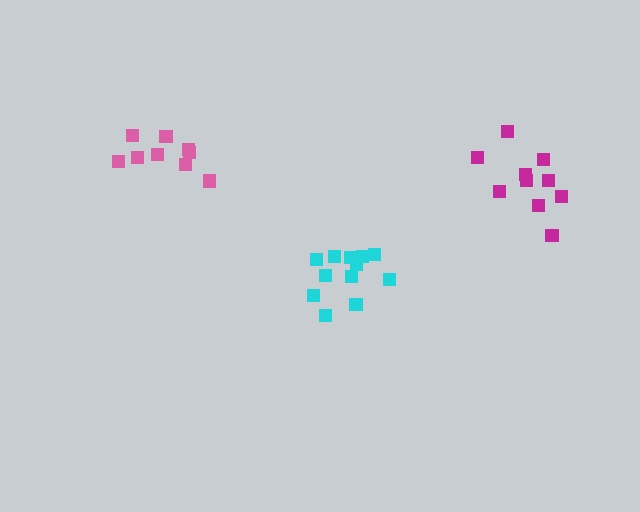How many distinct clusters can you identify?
There are 3 distinct clusters.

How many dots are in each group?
Group 1: 9 dots, Group 2: 10 dots, Group 3: 13 dots (32 total).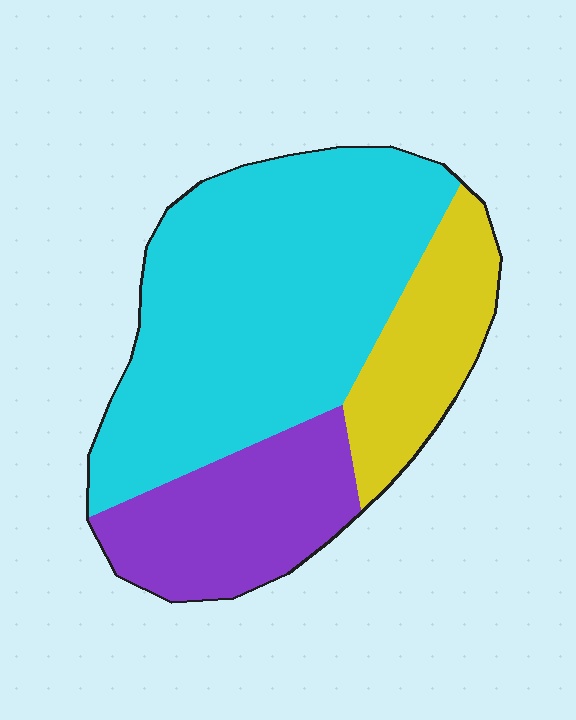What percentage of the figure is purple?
Purple covers roughly 25% of the figure.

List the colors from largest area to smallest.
From largest to smallest: cyan, purple, yellow.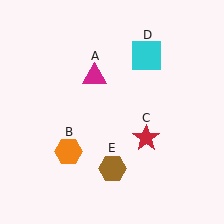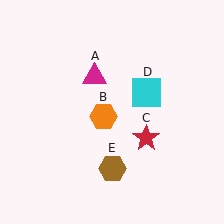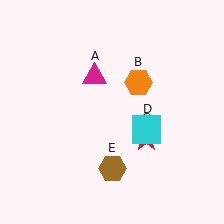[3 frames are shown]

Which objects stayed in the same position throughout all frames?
Magenta triangle (object A) and red star (object C) and brown hexagon (object E) remained stationary.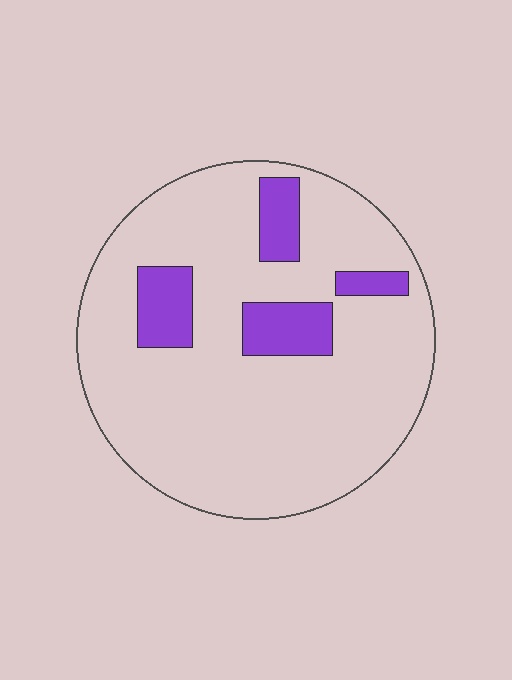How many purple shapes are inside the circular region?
4.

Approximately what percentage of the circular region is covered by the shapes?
Approximately 15%.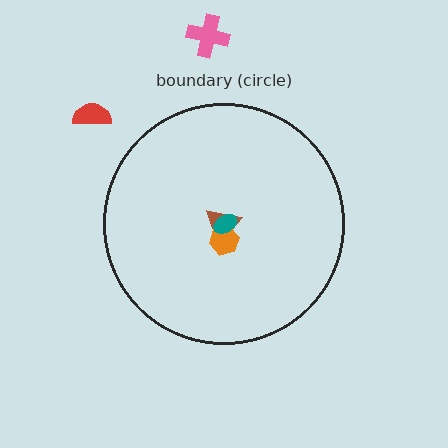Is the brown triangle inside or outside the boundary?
Inside.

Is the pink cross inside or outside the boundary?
Outside.